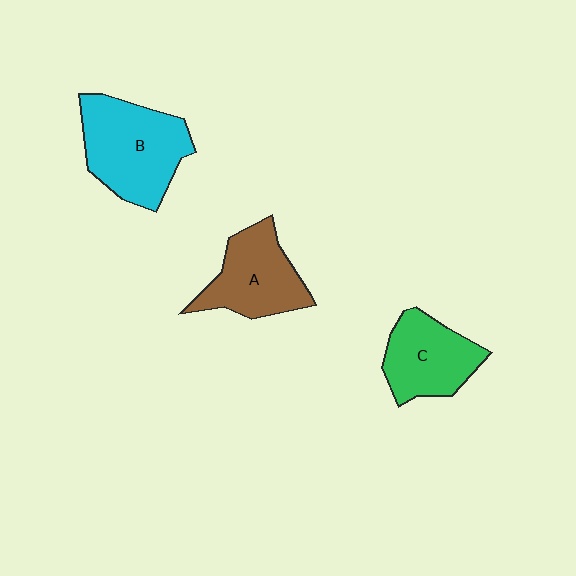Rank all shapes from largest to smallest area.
From largest to smallest: B (cyan), A (brown), C (green).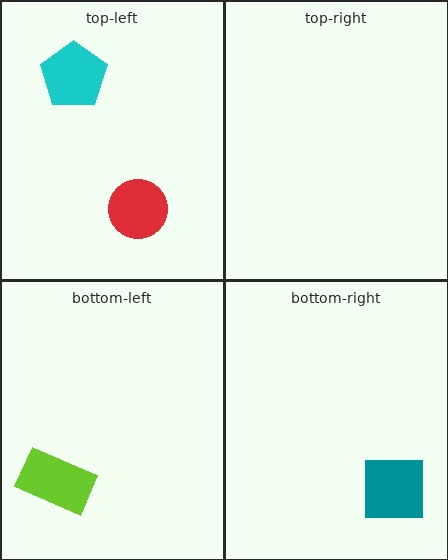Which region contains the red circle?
The top-left region.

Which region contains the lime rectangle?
The bottom-left region.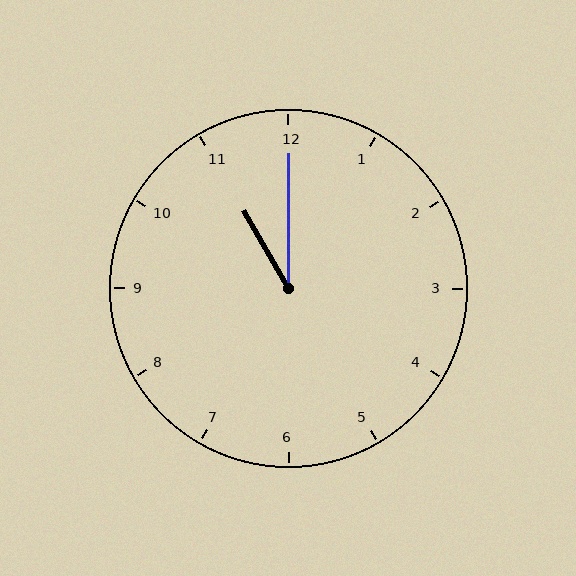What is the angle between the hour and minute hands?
Approximately 30 degrees.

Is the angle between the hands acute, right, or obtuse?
It is acute.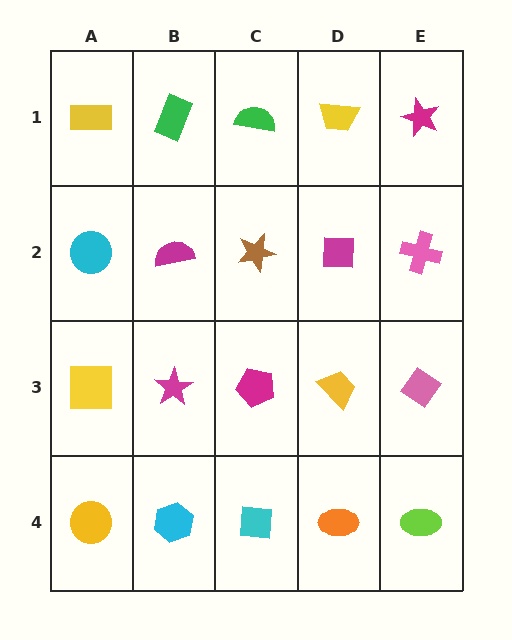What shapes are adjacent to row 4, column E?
A pink diamond (row 3, column E), an orange ellipse (row 4, column D).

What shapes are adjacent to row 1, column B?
A magenta semicircle (row 2, column B), a yellow rectangle (row 1, column A), a green semicircle (row 1, column C).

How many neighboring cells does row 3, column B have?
4.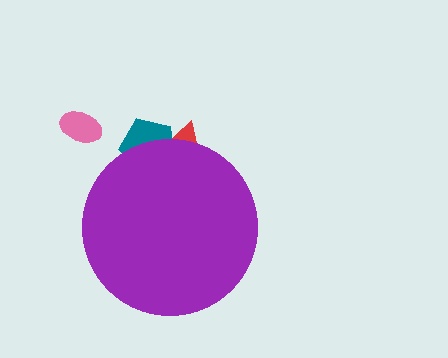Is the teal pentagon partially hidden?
Yes, the teal pentagon is partially hidden behind the purple circle.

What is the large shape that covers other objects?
A purple circle.